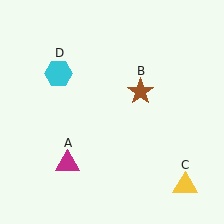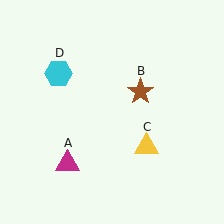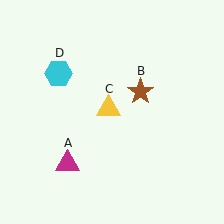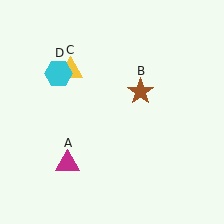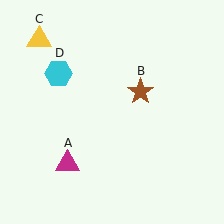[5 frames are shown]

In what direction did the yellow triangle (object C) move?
The yellow triangle (object C) moved up and to the left.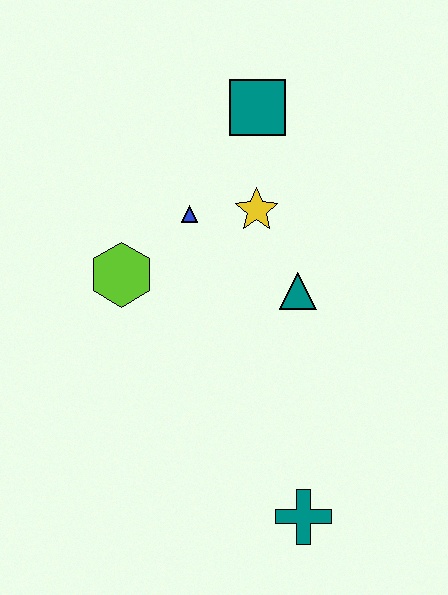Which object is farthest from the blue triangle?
The teal cross is farthest from the blue triangle.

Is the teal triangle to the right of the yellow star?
Yes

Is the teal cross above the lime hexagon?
No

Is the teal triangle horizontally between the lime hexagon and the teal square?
No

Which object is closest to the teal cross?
The teal triangle is closest to the teal cross.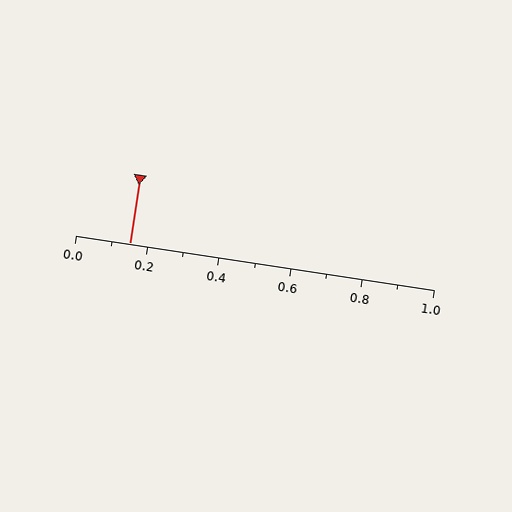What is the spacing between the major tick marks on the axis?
The major ticks are spaced 0.2 apart.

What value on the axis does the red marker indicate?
The marker indicates approximately 0.15.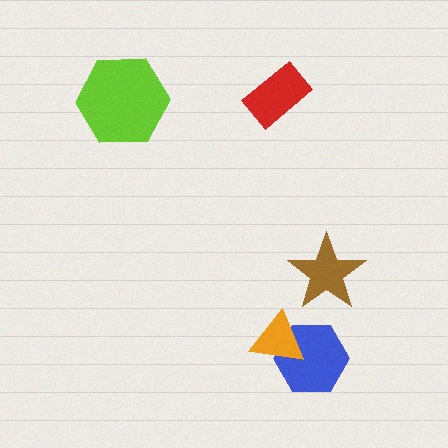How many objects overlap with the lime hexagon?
0 objects overlap with the lime hexagon.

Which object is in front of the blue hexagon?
The orange triangle is in front of the blue hexagon.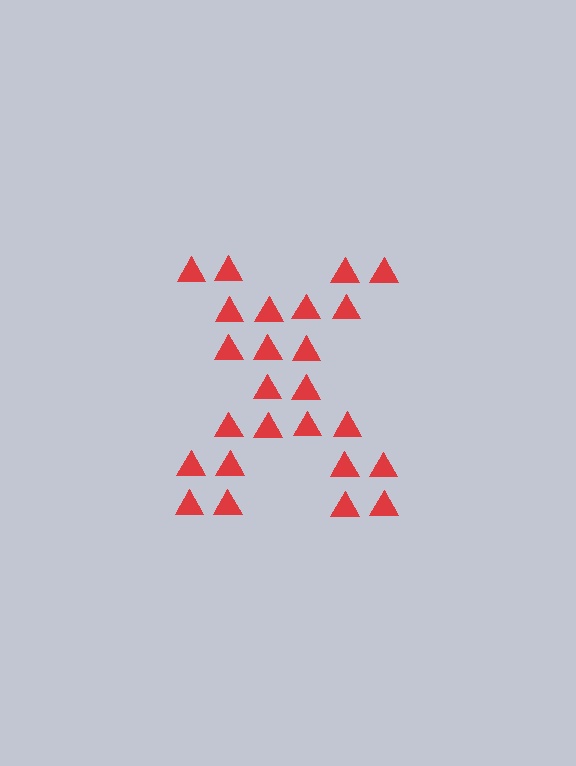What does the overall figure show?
The overall figure shows the letter X.